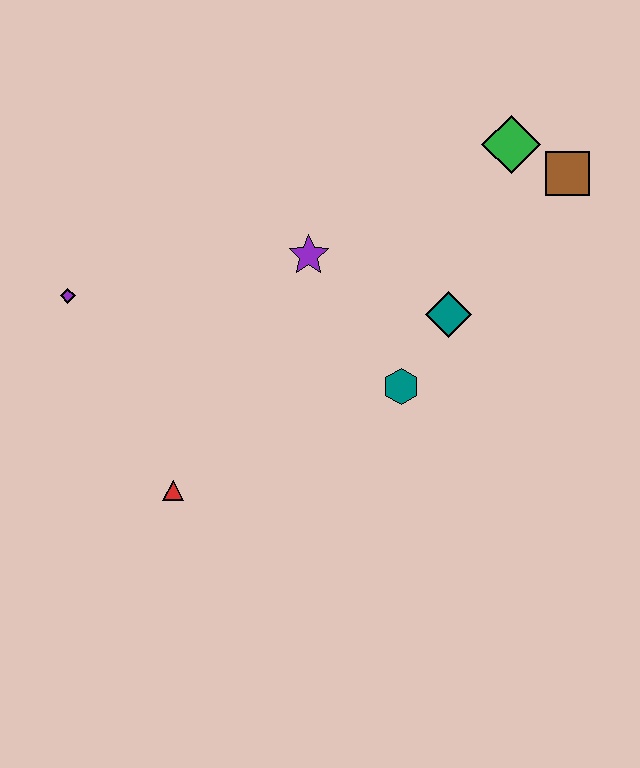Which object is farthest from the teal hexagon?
The purple diamond is farthest from the teal hexagon.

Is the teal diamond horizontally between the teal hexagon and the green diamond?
Yes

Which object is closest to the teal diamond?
The teal hexagon is closest to the teal diamond.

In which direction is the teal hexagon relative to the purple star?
The teal hexagon is below the purple star.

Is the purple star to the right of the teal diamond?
No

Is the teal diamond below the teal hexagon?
No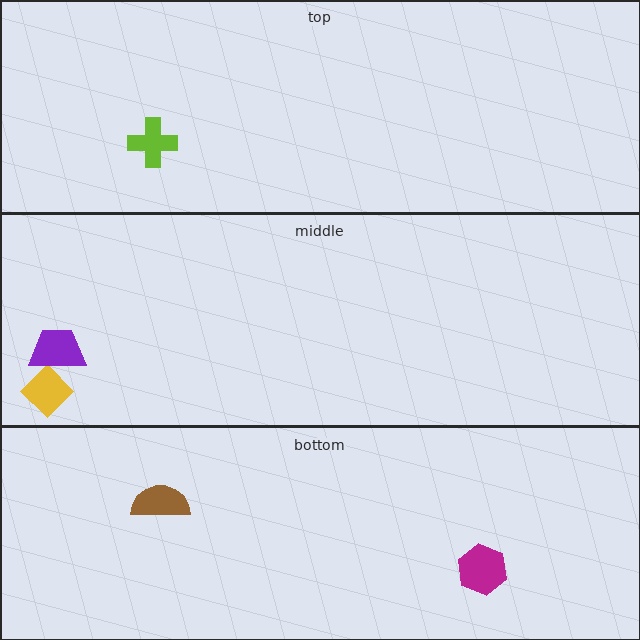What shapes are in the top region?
The lime cross.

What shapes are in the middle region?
The yellow diamond, the purple trapezoid.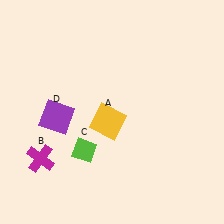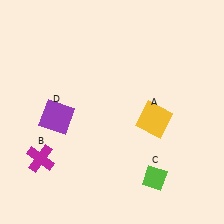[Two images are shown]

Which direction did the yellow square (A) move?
The yellow square (A) moved right.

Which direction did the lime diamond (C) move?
The lime diamond (C) moved right.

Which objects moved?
The objects that moved are: the yellow square (A), the lime diamond (C).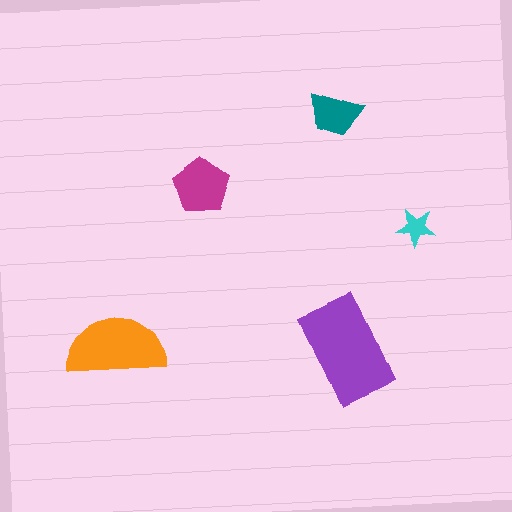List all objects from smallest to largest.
The cyan star, the teal trapezoid, the magenta pentagon, the orange semicircle, the purple rectangle.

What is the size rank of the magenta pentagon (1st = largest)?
3rd.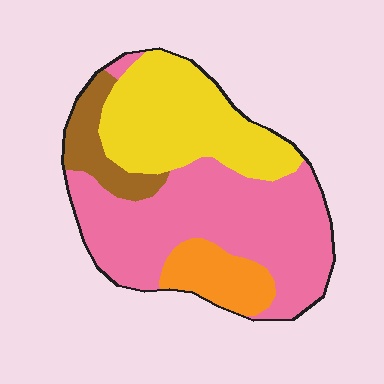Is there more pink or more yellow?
Pink.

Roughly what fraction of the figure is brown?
Brown takes up about one tenth (1/10) of the figure.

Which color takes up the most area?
Pink, at roughly 50%.